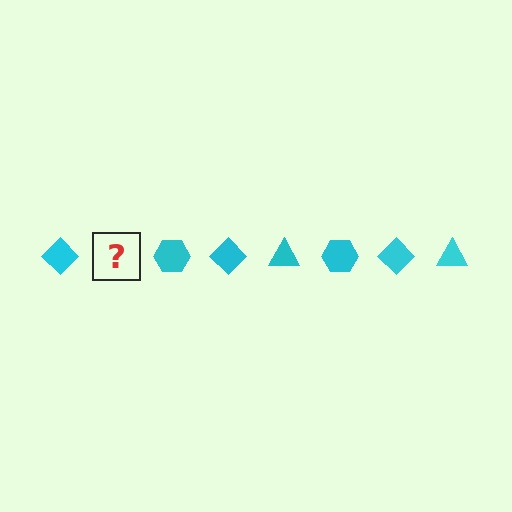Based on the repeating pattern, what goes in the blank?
The blank should be a cyan triangle.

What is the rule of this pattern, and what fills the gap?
The rule is that the pattern cycles through diamond, triangle, hexagon shapes in cyan. The gap should be filled with a cyan triangle.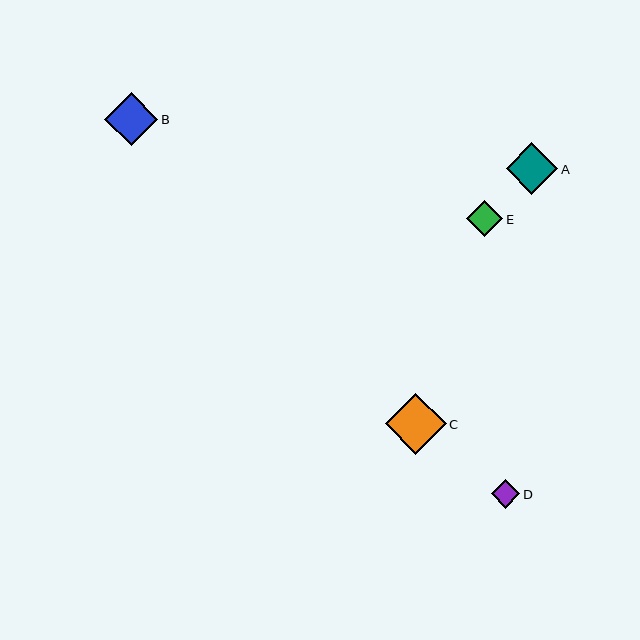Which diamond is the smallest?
Diamond D is the smallest with a size of approximately 29 pixels.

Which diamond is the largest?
Diamond C is the largest with a size of approximately 61 pixels.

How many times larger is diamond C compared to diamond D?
Diamond C is approximately 2.1 times the size of diamond D.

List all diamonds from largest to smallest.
From largest to smallest: C, B, A, E, D.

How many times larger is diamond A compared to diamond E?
Diamond A is approximately 1.4 times the size of diamond E.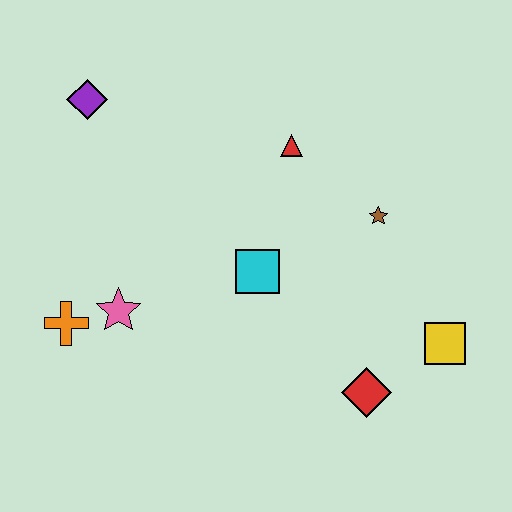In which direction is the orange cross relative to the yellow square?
The orange cross is to the left of the yellow square.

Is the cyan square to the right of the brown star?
No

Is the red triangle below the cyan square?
No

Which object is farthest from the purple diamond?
The yellow square is farthest from the purple diamond.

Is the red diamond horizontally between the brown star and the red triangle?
Yes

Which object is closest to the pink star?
The orange cross is closest to the pink star.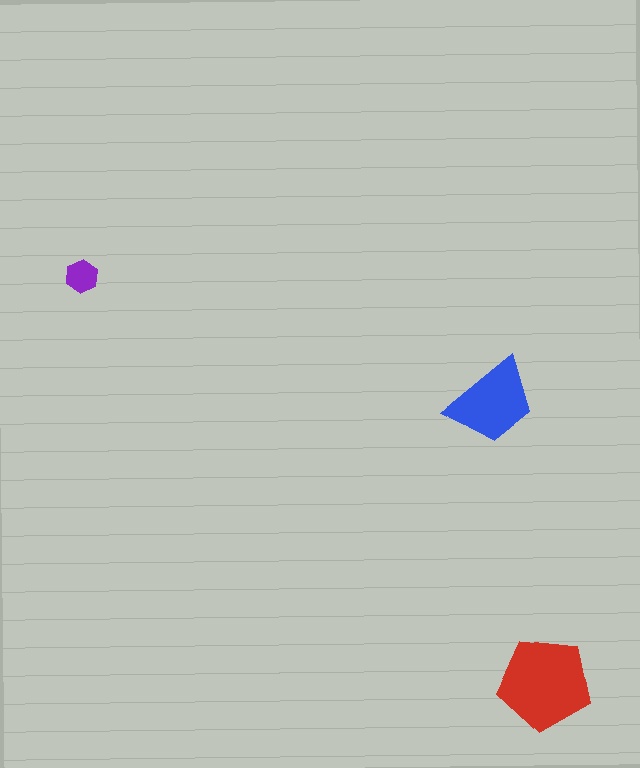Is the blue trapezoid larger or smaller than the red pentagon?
Smaller.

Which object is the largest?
The red pentagon.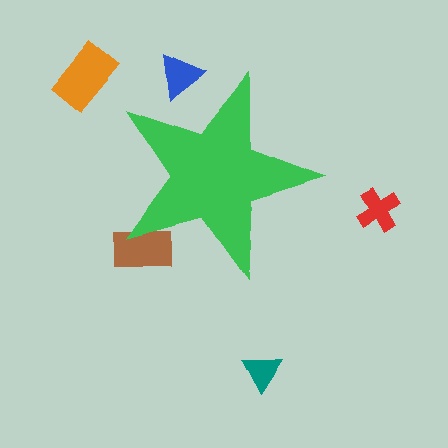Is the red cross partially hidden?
No, the red cross is fully visible.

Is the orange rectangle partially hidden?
No, the orange rectangle is fully visible.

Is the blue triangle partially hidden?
Yes, the blue triangle is partially hidden behind the green star.